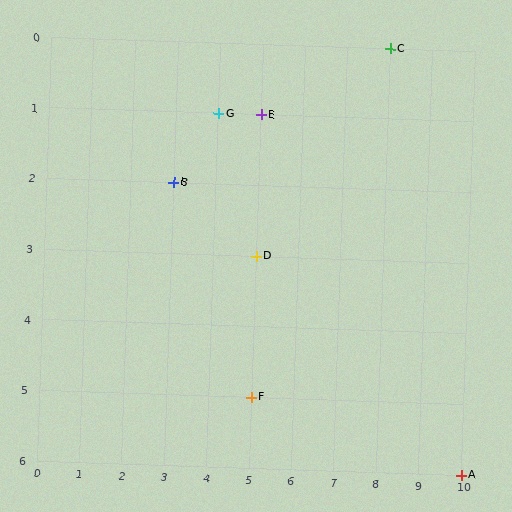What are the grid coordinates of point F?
Point F is at grid coordinates (5, 5).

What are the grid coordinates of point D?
Point D is at grid coordinates (5, 3).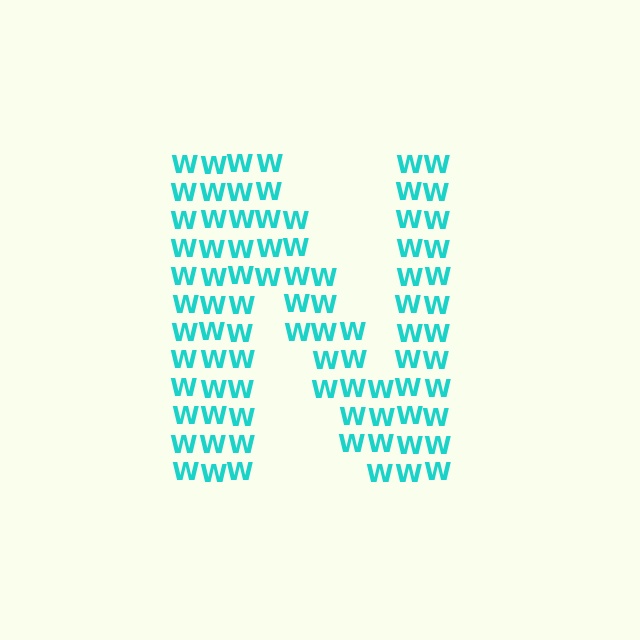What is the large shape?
The large shape is the letter N.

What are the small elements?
The small elements are letter W's.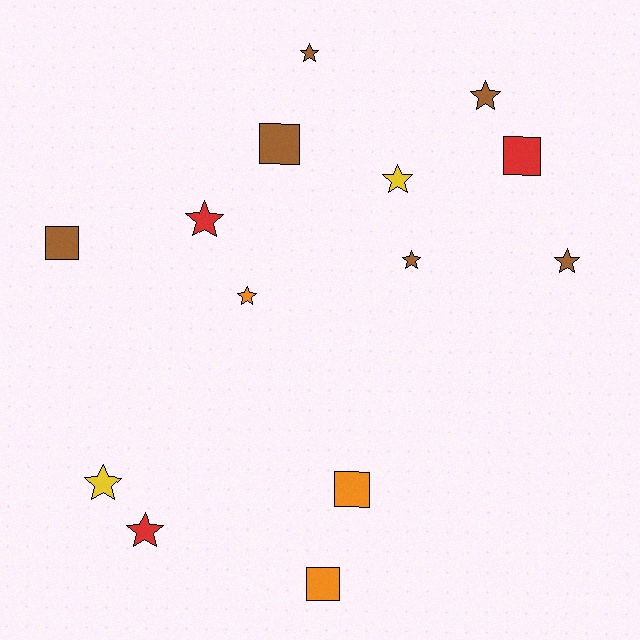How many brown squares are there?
There are 2 brown squares.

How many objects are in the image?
There are 14 objects.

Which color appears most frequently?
Brown, with 6 objects.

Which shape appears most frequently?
Star, with 9 objects.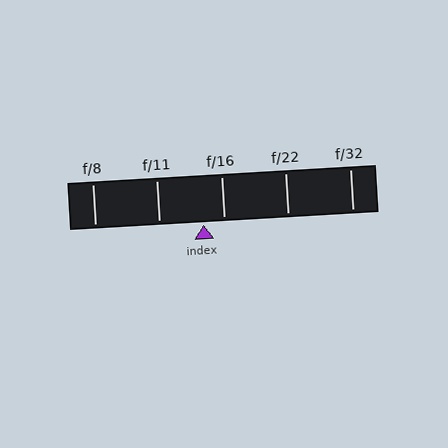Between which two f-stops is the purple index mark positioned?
The index mark is between f/11 and f/16.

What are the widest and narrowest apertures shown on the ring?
The widest aperture shown is f/8 and the narrowest is f/32.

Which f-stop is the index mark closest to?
The index mark is closest to f/16.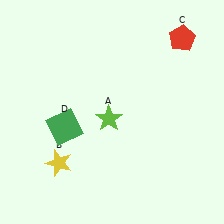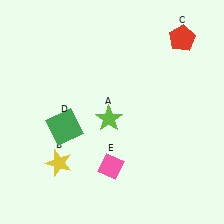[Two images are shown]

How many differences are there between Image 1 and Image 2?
There is 1 difference between the two images.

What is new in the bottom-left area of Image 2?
A pink diamond (E) was added in the bottom-left area of Image 2.